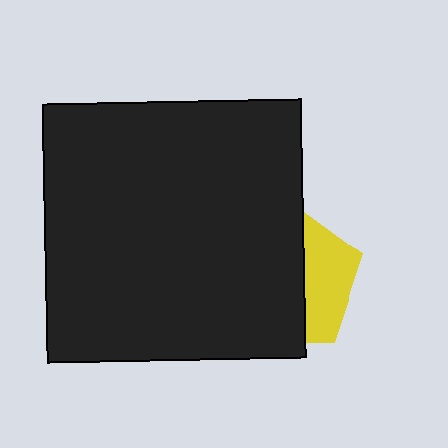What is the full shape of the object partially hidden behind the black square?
The partially hidden object is a yellow pentagon.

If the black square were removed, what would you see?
You would see the complete yellow pentagon.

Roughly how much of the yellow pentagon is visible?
A small part of it is visible (roughly 34%).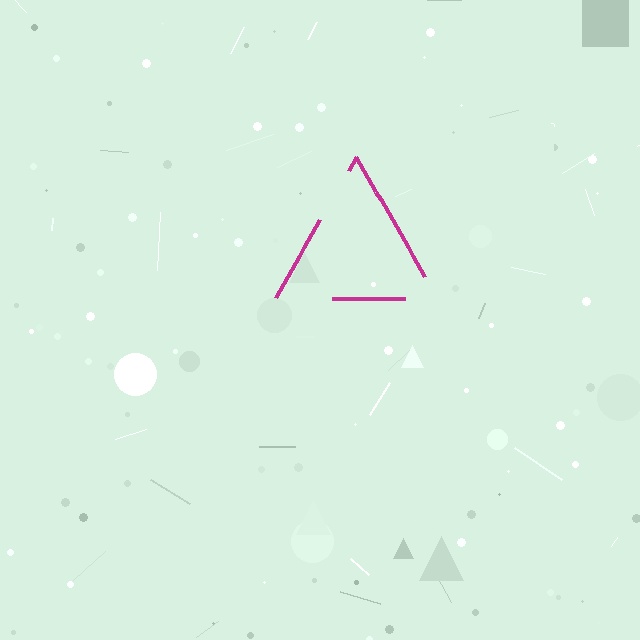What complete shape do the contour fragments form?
The contour fragments form a triangle.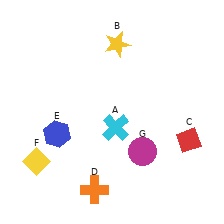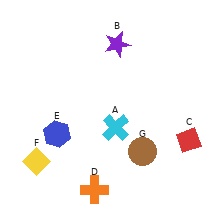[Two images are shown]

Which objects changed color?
B changed from yellow to purple. G changed from magenta to brown.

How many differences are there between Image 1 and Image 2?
There are 2 differences between the two images.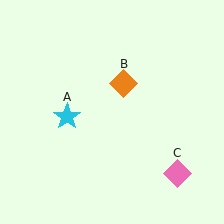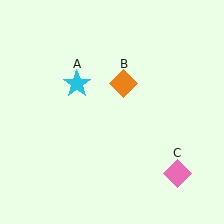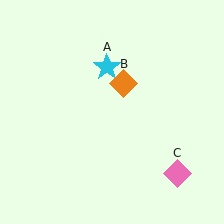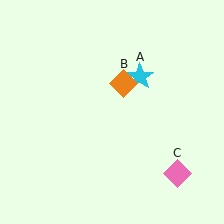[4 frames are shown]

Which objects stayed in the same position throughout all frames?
Orange diamond (object B) and pink diamond (object C) remained stationary.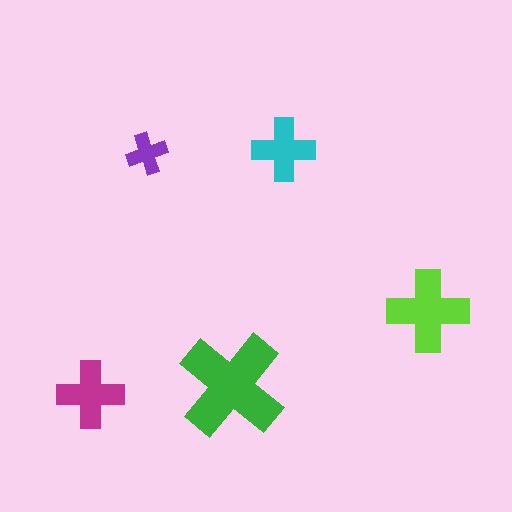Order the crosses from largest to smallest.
the green one, the lime one, the magenta one, the cyan one, the purple one.